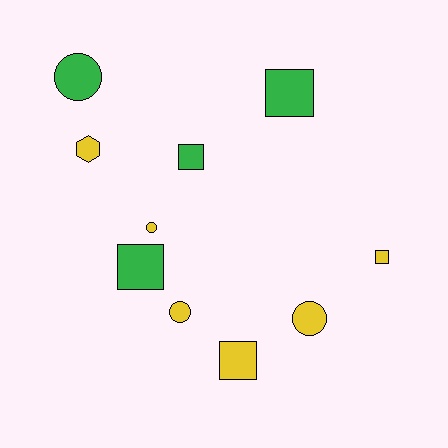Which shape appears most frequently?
Square, with 5 objects.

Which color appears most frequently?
Yellow, with 6 objects.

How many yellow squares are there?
There are 2 yellow squares.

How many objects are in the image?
There are 10 objects.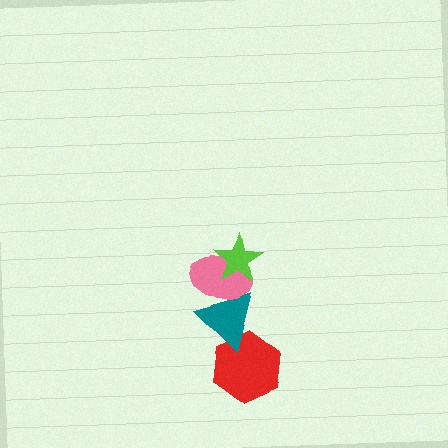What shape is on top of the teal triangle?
The pink ellipse is on top of the teal triangle.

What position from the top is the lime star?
The lime star is 1st from the top.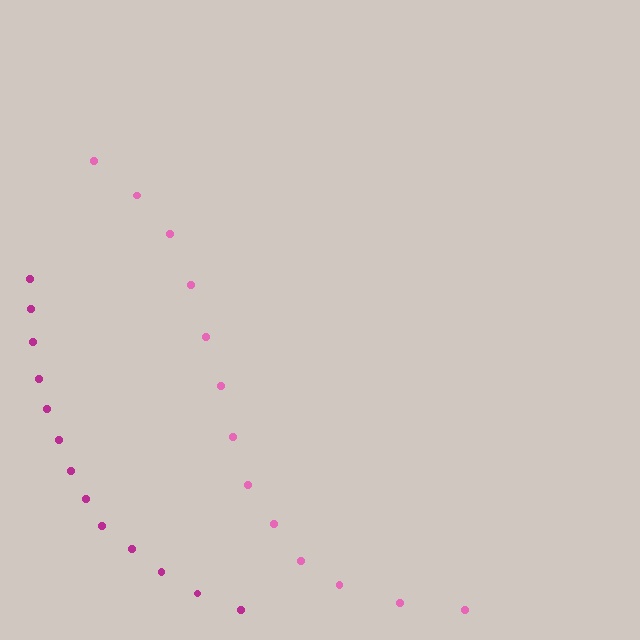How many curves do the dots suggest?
There are 2 distinct paths.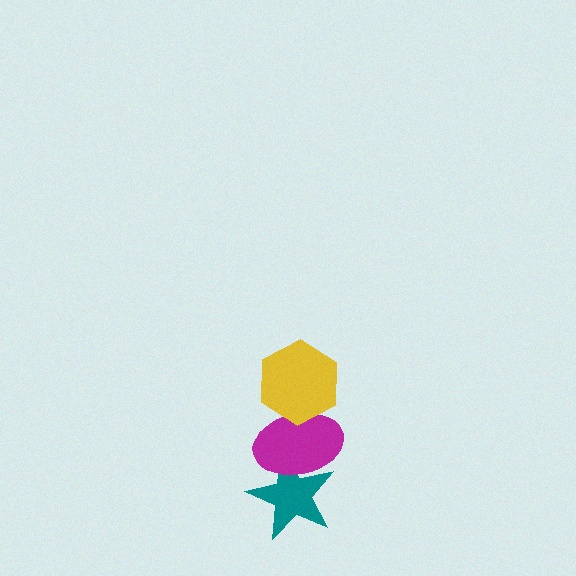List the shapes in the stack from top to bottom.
From top to bottom: the yellow hexagon, the magenta ellipse, the teal star.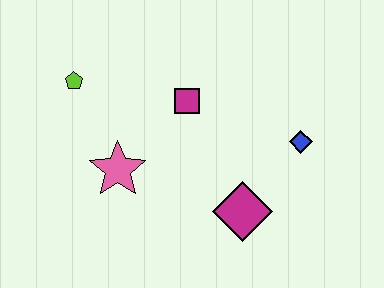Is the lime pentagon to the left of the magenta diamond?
Yes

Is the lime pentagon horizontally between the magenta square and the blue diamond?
No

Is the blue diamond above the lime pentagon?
No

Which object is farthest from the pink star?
The blue diamond is farthest from the pink star.